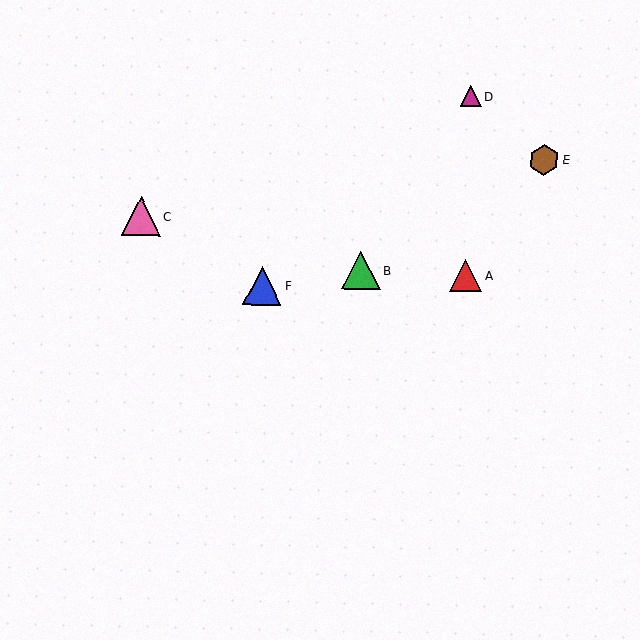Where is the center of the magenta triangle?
The center of the magenta triangle is at (471, 97).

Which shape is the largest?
The pink triangle (labeled C) is the largest.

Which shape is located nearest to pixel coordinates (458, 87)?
The magenta triangle (labeled D) at (471, 97) is nearest to that location.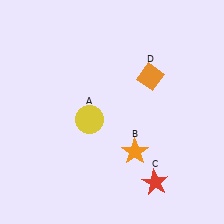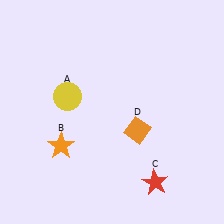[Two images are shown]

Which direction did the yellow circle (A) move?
The yellow circle (A) moved up.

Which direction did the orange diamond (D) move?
The orange diamond (D) moved down.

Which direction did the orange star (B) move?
The orange star (B) moved left.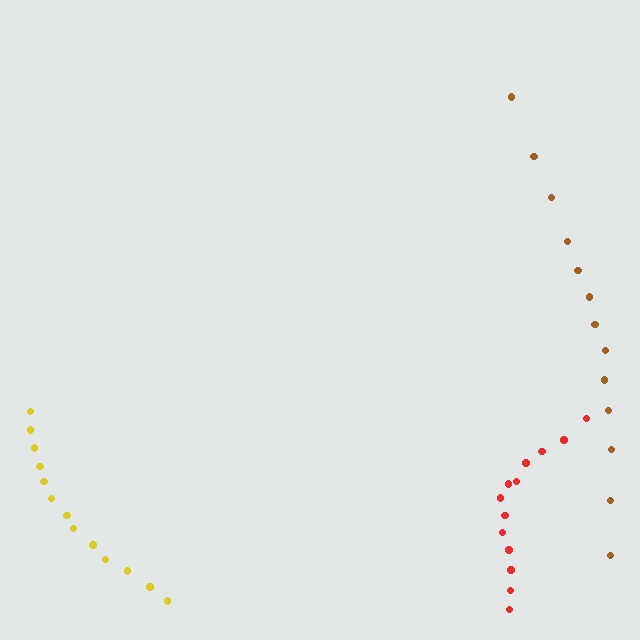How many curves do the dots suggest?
There are 3 distinct paths.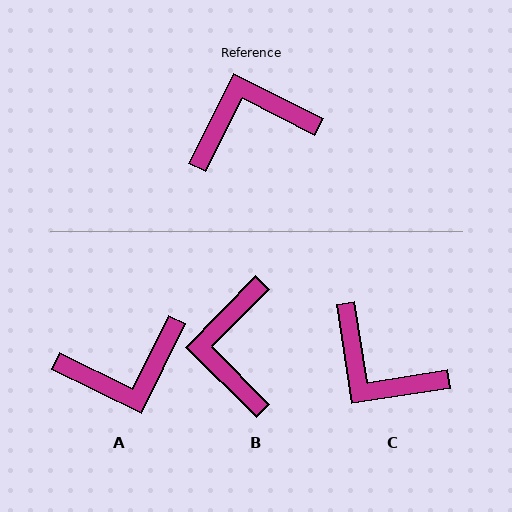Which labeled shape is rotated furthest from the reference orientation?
A, about 180 degrees away.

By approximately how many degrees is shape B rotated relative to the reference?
Approximately 72 degrees counter-clockwise.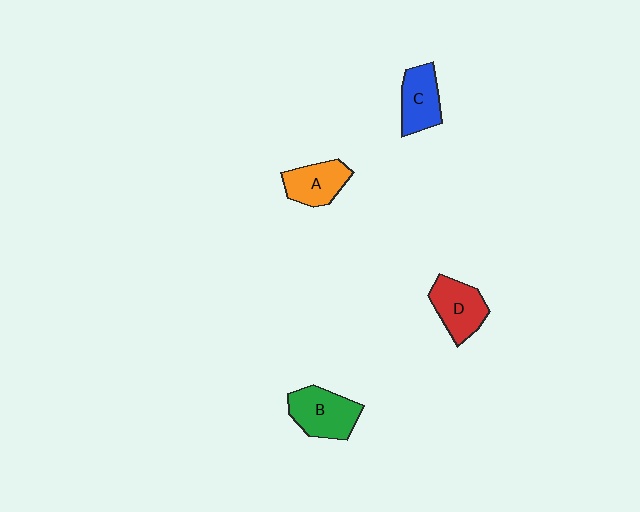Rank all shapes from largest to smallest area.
From largest to smallest: B (green), D (red), C (blue), A (orange).